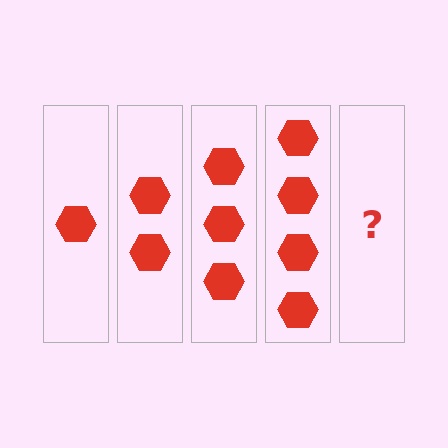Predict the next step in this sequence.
The next step is 5 hexagons.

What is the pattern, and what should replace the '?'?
The pattern is that each step adds one more hexagon. The '?' should be 5 hexagons.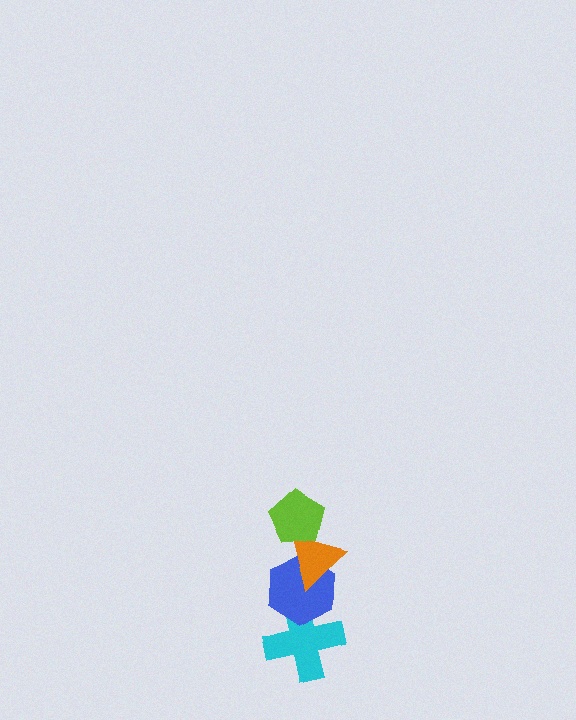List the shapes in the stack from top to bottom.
From top to bottom: the lime pentagon, the orange triangle, the blue hexagon, the cyan cross.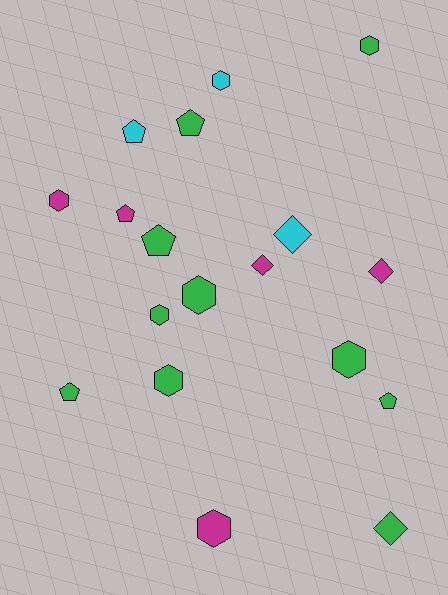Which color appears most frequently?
Green, with 10 objects.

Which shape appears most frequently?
Hexagon, with 8 objects.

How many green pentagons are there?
There are 4 green pentagons.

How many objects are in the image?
There are 18 objects.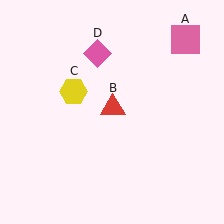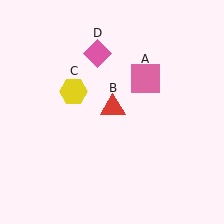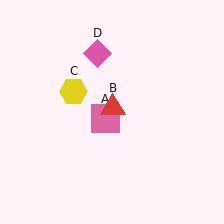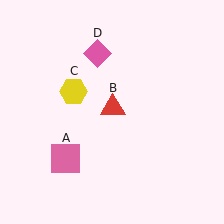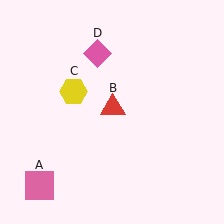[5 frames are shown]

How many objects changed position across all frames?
1 object changed position: pink square (object A).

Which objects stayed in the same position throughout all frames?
Red triangle (object B) and yellow hexagon (object C) and pink diamond (object D) remained stationary.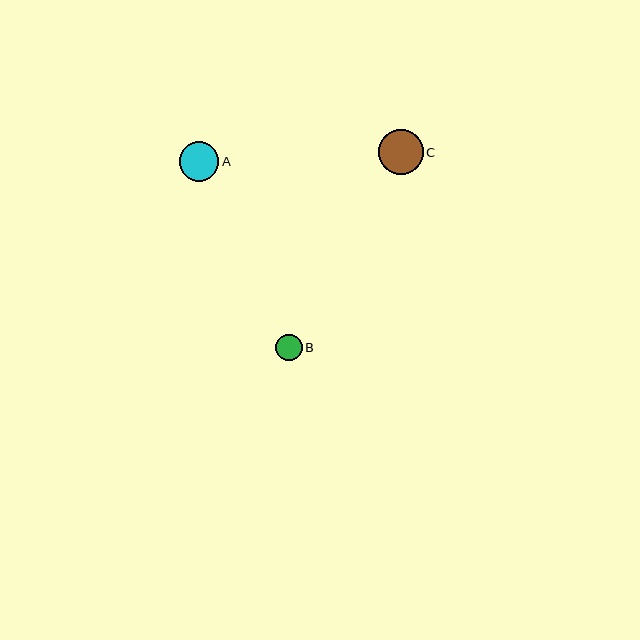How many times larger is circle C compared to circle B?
Circle C is approximately 1.7 times the size of circle B.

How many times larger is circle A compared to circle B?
Circle A is approximately 1.5 times the size of circle B.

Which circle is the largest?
Circle C is the largest with a size of approximately 45 pixels.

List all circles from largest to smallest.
From largest to smallest: C, A, B.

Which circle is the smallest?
Circle B is the smallest with a size of approximately 26 pixels.